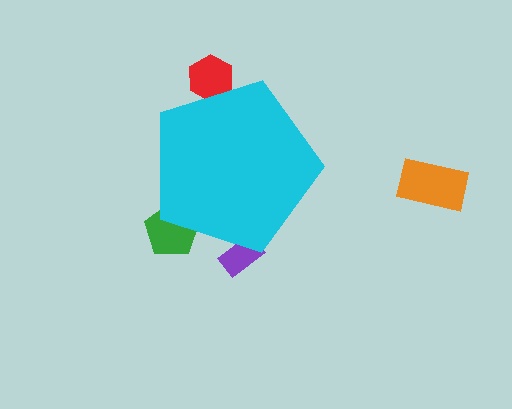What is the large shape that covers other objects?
A cyan pentagon.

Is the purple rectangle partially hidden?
Yes, the purple rectangle is partially hidden behind the cyan pentagon.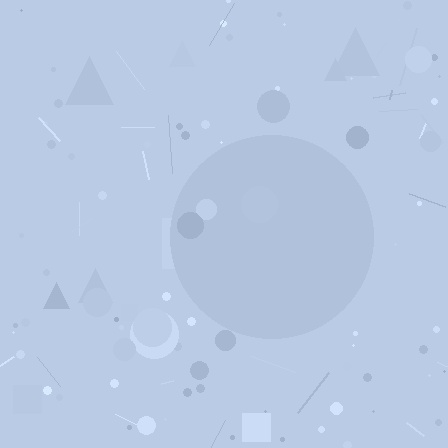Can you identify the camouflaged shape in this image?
The camouflaged shape is a circle.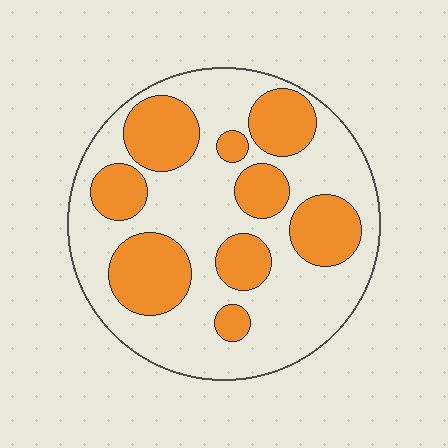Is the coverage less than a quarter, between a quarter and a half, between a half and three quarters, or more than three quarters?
Between a quarter and a half.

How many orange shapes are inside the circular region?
9.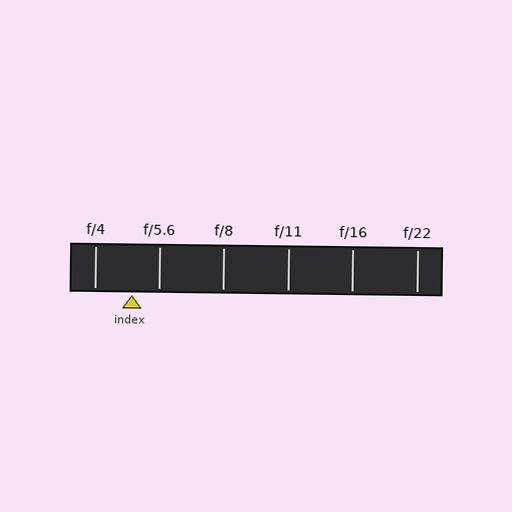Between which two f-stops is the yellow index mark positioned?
The index mark is between f/4 and f/5.6.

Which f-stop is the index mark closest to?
The index mark is closest to f/5.6.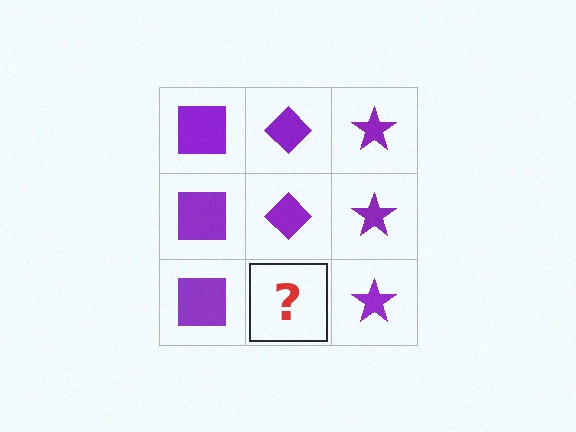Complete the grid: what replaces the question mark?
The question mark should be replaced with a purple diamond.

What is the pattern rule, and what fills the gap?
The rule is that each column has a consistent shape. The gap should be filled with a purple diamond.